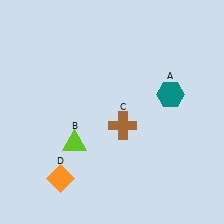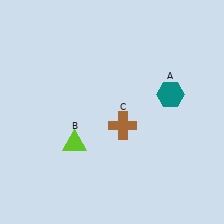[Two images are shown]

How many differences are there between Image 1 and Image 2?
There is 1 difference between the two images.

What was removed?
The orange diamond (D) was removed in Image 2.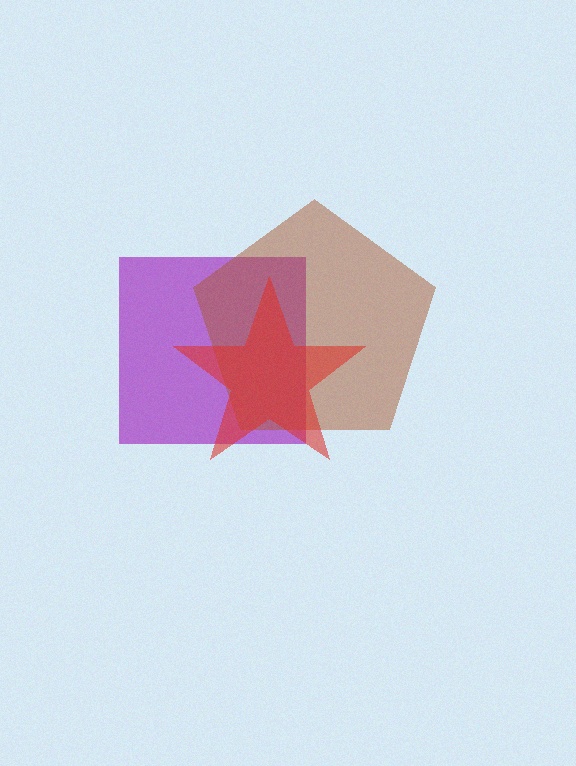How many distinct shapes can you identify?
There are 3 distinct shapes: a purple square, a brown pentagon, a red star.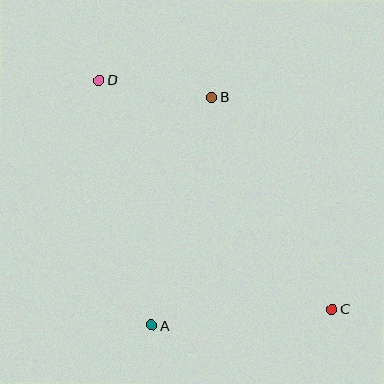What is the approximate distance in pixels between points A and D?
The distance between A and D is approximately 251 pixels.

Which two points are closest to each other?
Points B and D are closest to each other.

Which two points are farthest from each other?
Points C and D are farthest from each other.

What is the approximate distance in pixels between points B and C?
The distance between B and C is approximately 244 pixels.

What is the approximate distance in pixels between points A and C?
The distance between A and C is approximately 181 pixels.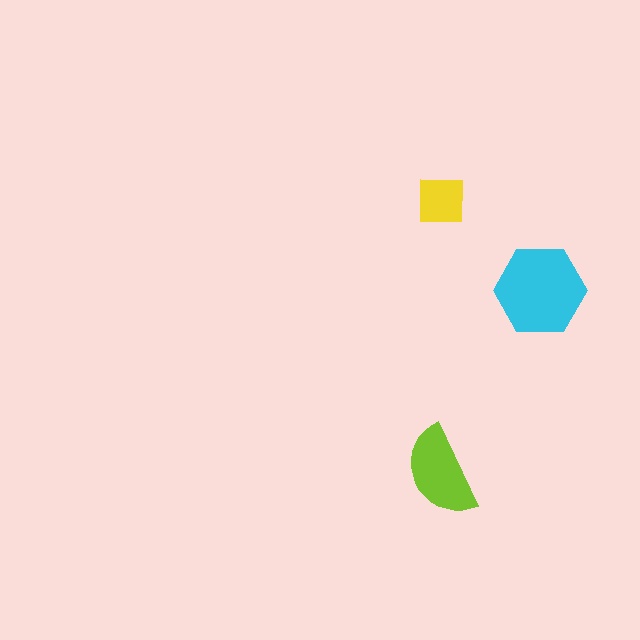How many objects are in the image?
There are 3 objects in the image.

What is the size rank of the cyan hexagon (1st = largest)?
1st.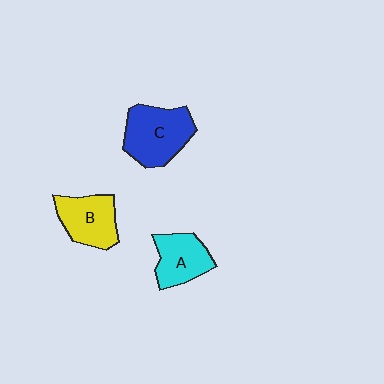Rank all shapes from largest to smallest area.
From largest to smallest: C (blue), B (yellow), A (cyan).